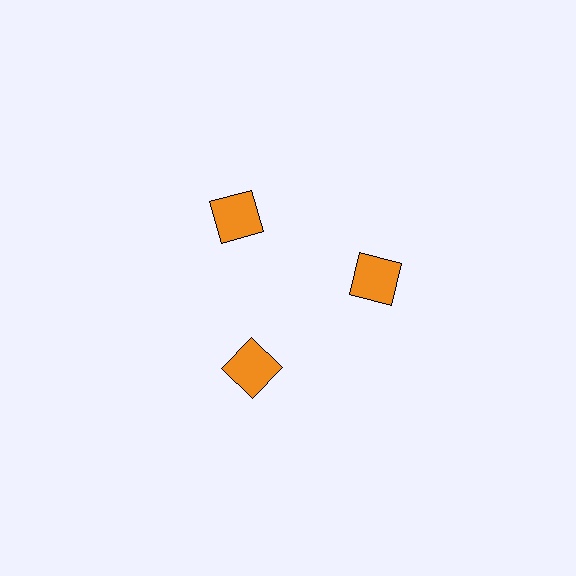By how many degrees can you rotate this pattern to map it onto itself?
The pattern maps onto itself every 120 degrees of rotation.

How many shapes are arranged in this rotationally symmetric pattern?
There are 3 shapes, arranged in 3 groups of 1.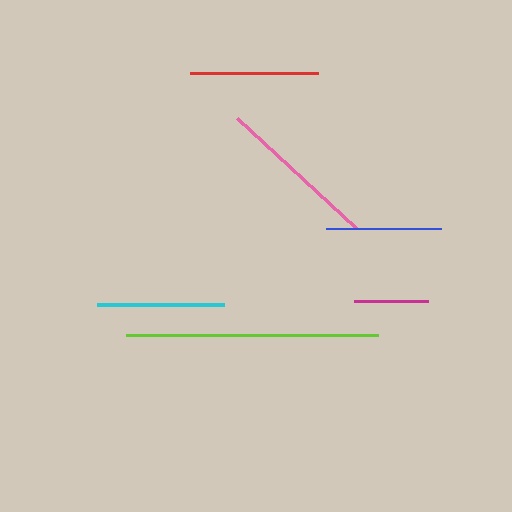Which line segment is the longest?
The lime line is the longest at approximately 252 pixels.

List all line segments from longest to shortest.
From longest to shortest: lime, pink, red, cyan, blue, magenta.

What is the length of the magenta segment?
The magenta segment is approximately 74 pixels long.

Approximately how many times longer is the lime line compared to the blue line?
The lime line is approximately 2.2 times the length of the blue line.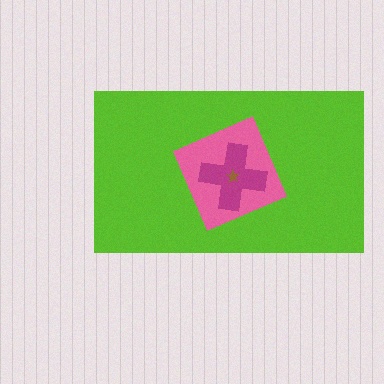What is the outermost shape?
The lime rectangle.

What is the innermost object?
The brown star.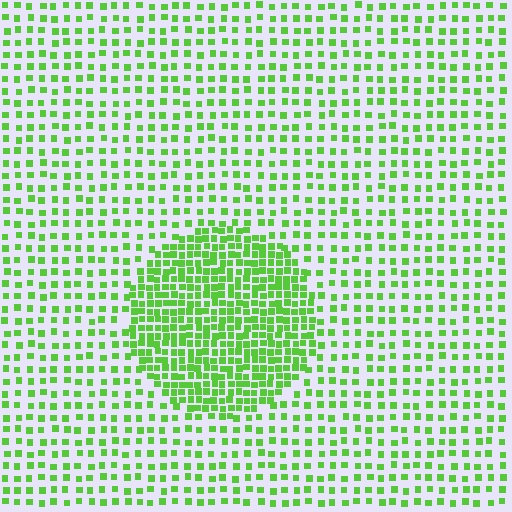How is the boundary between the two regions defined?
The boundary is defined by a change in element density (approximately 2.2x ratio). All elements are the same color, size, and shape.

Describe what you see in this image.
The image contains small lime elements arranged at two different densities. A circle-shaped region is visible where the elements are more densely packed than the surrounding area.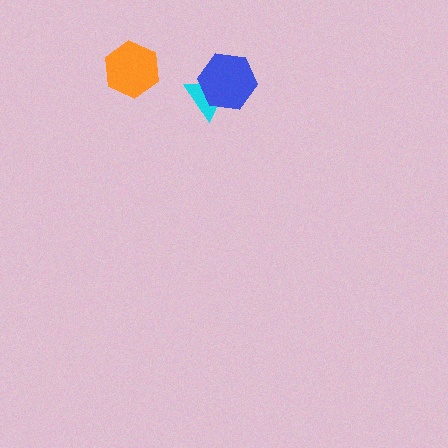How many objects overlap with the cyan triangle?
1 object overlaps with the cyan triangle.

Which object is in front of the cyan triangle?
The blue hexagon is in front of the cyan triangle.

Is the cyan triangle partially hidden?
Yes, it is partially covered by another shape.